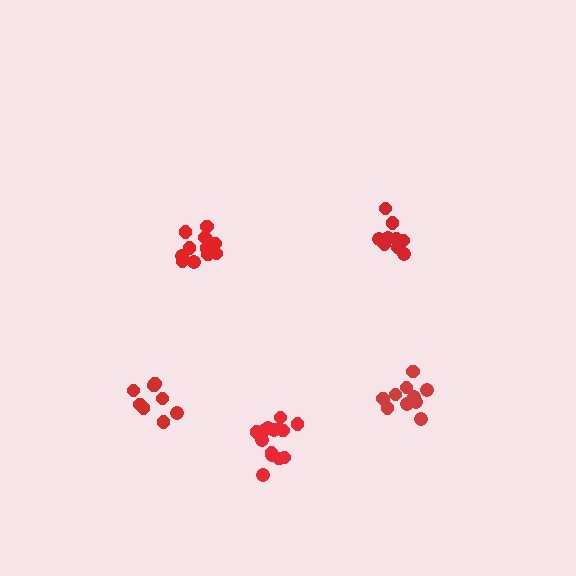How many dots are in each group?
Group 1: 14 dots, Group 2: 9 dots, Group 3: 8 dots, Group 4: 10 dots, Group 5: 11 dots (52 total).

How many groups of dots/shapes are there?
There are 5 groups.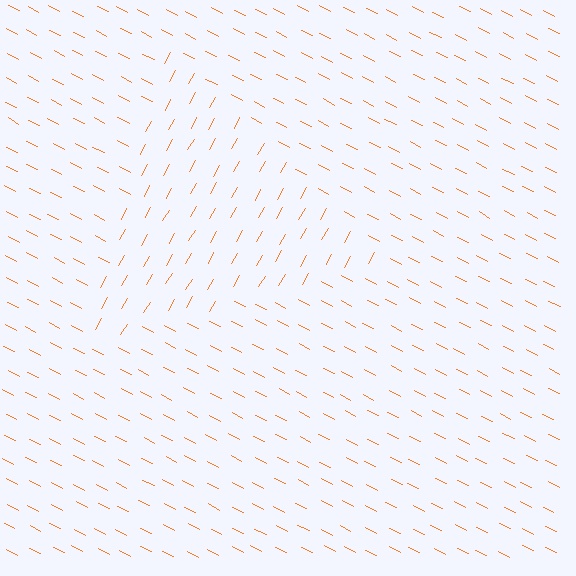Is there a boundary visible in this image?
Yes, there is a texture boundary formed by a change in line orientation.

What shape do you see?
I see a triangle.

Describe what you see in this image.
The image is filled with small orange line segments. A triangle region in the image has lines oriented differently from the surrounding lines, creating a visible texture boundary.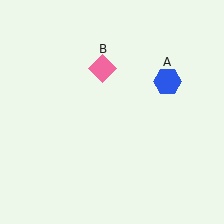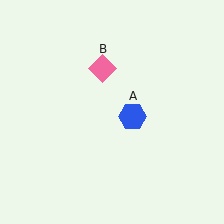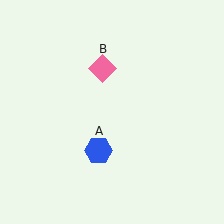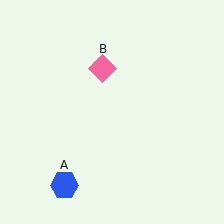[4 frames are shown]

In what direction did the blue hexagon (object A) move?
The blue hexagon (object A) moved down and to the left.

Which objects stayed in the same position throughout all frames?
Pink diamond (object B) remained stationary.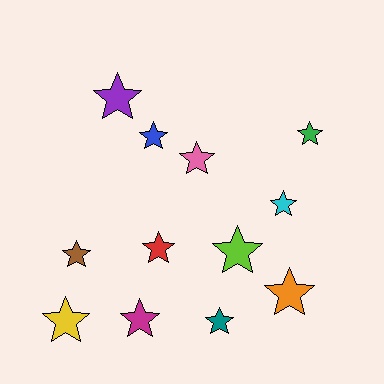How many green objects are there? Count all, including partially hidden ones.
There is 1 green object.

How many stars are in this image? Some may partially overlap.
There are 12 stars.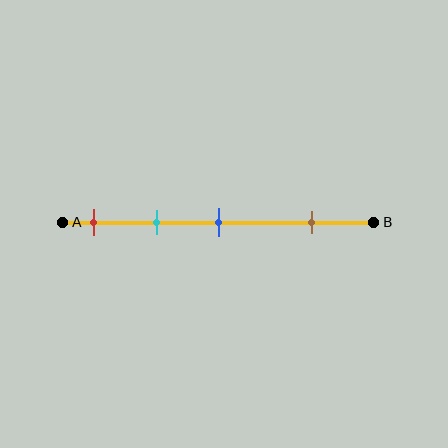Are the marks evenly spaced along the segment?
No, the marks are not evenly spaced.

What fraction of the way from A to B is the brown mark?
The brown mark is approximately 80% (0.8) of the way from A to B.